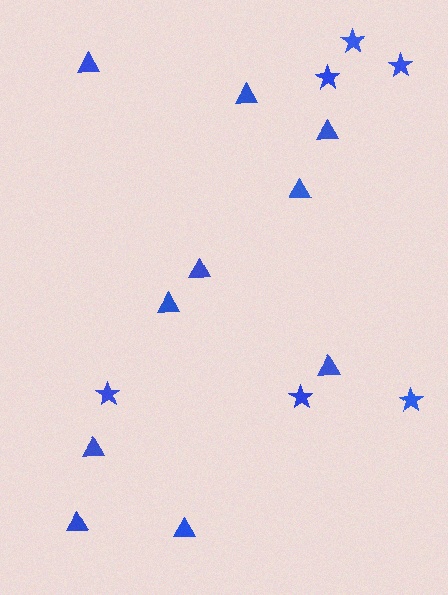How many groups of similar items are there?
There are 2 groups: one group of triangles (10) and one group of stars (6).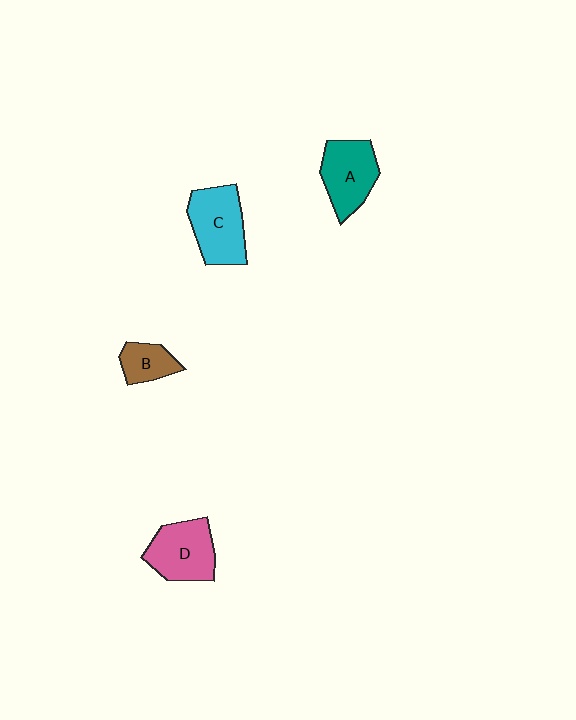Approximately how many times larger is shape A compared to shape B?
Approximately 1.8 times.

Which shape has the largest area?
Shape C (cyan).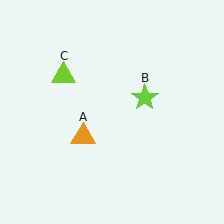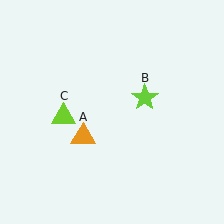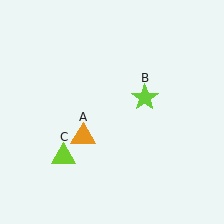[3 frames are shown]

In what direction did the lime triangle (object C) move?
The lime triangle (object C) moved down.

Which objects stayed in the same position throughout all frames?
Orange triangle (object A) and lime star (object B) remained stationary.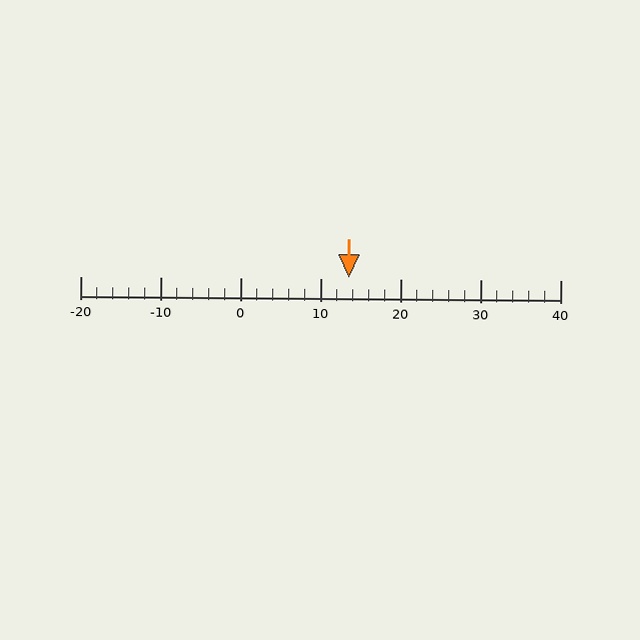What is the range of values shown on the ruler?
The ruler shows values from -20 to 40.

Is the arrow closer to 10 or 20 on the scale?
The arrow is closer to 10.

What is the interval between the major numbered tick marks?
The major tick marks are spaced 10 units apart.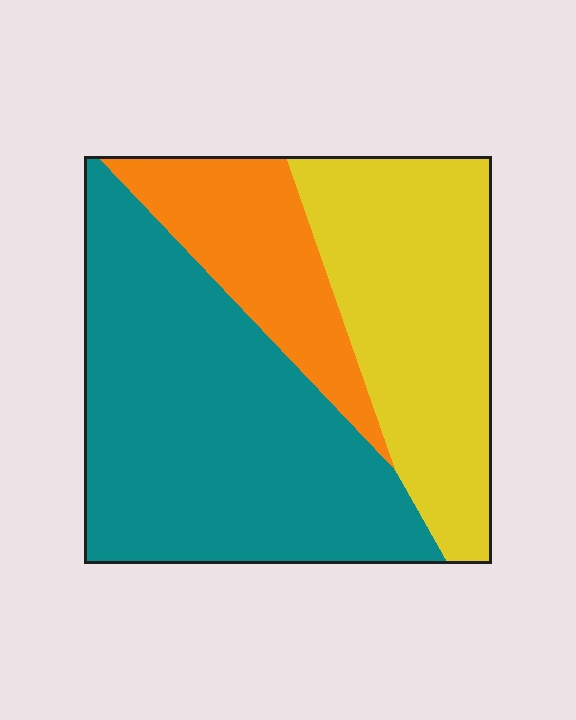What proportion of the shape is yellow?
Yellow covers around 35% of the shape.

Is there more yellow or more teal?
Teal.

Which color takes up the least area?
Orange, at roughly 20%.